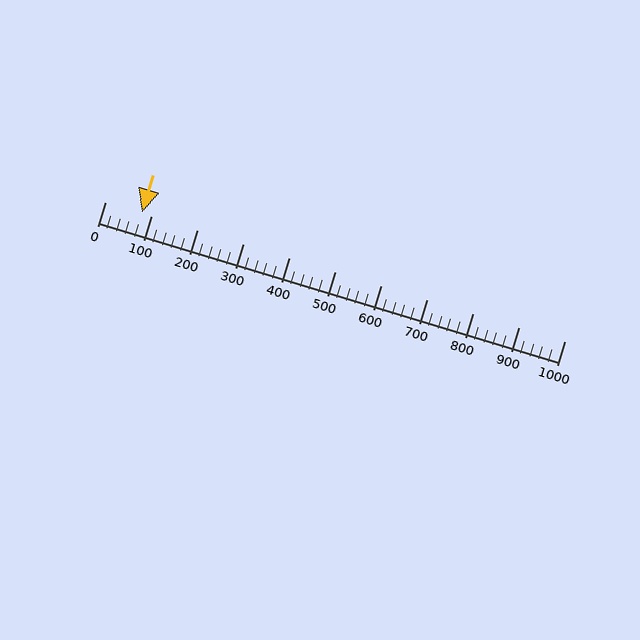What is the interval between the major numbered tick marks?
The major tick marks are spaced 100 units apart.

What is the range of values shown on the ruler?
The ruler shows values from 0 to 1000.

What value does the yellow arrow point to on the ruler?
The yellow arrow points to approximately 80.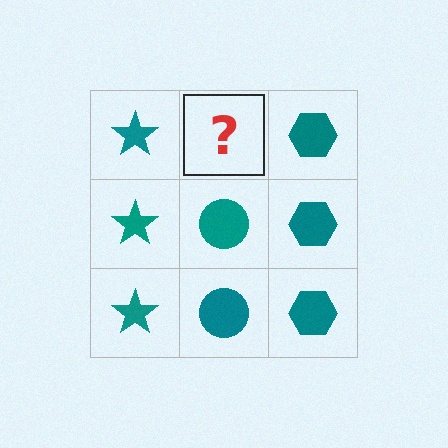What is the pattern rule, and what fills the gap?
The rule is that each column has a consistent shape. The gap should be filled with a teal circle.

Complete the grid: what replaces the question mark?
The question mark should be replaced with a teal circle.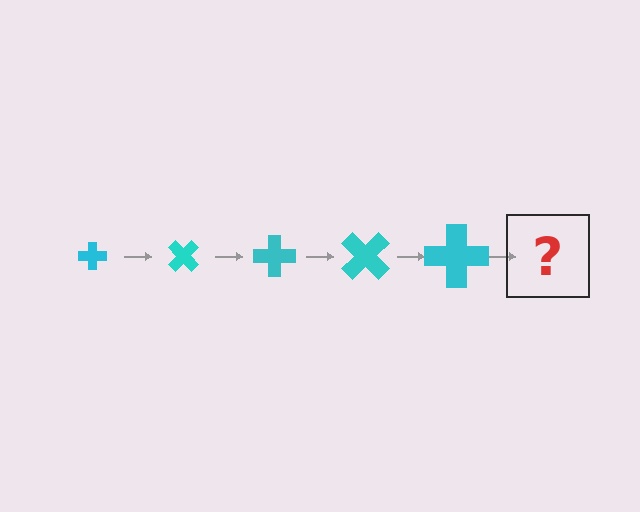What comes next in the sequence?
The next element should be a cross, larger than the previous one and rotated 225 degrees from the start.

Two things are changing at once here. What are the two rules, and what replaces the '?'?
The two rules are that the cross grows larger each step and it rotates 45 degrees each step. The '?' should be a cross, larger than the previous one and rotated 225 degrees from the start.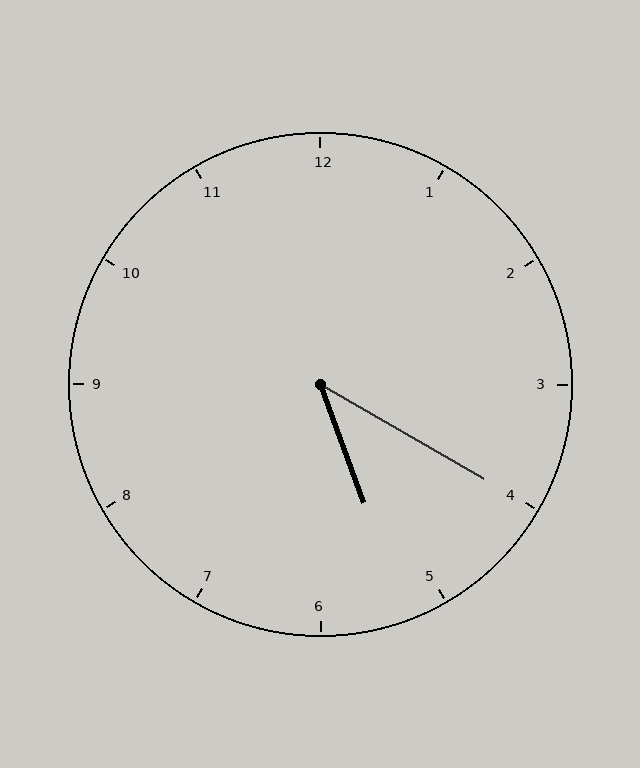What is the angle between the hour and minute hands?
Approximately 40 degrees.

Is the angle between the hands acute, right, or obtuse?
It is acute.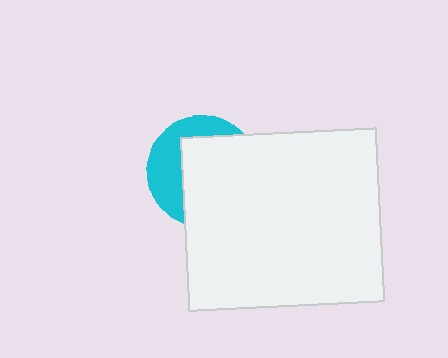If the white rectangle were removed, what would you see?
You would see the complete cyan circle.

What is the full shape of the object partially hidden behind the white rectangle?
The partially hidden object is a cyan circle.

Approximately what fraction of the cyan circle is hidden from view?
Roughly 63% of the cyan circle is hidden behind the white rectangle.